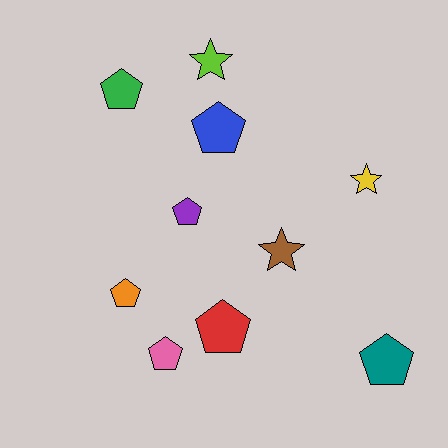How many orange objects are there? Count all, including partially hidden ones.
There is 1 orange object.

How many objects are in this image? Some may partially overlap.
There are 10 objects.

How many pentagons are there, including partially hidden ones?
There are 7 pentagons.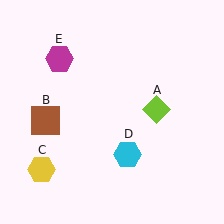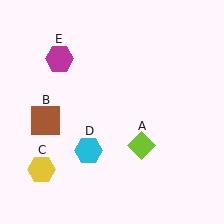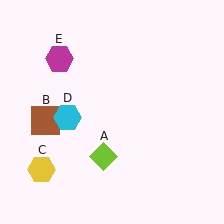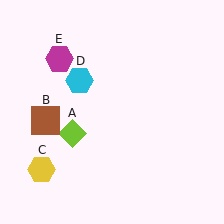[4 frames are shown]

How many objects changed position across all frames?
2 objects changed position: lime diamond (object A), cyan hexagon (object D).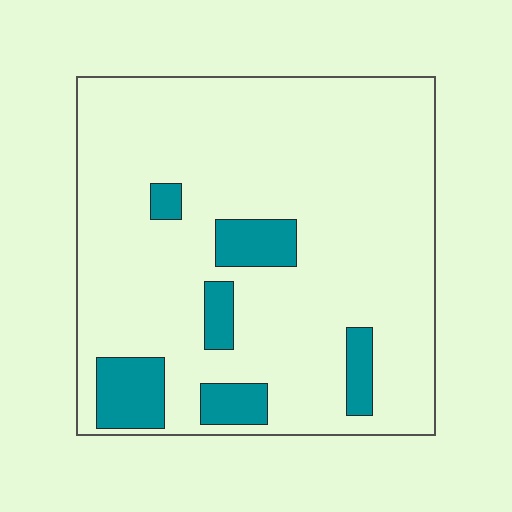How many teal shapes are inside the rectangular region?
6.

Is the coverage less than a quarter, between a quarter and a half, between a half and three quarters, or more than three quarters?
Less than a quarter.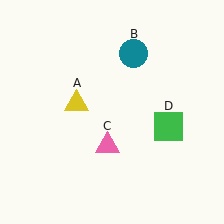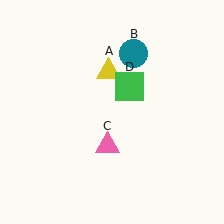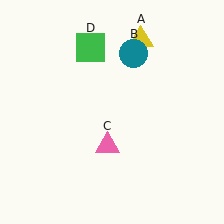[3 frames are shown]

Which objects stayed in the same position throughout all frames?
Teal circle (object B) and pink triangle (object C) remained stationary.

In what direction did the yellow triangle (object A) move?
The yellow triangle (object A) moved up and to the right.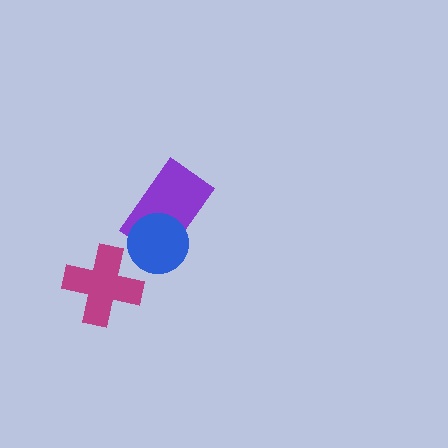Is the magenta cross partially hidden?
No, no other shape covers it.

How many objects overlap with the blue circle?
1 object overlaps with the blue circle.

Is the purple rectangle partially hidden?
Yes, it is partially covered by another shape.